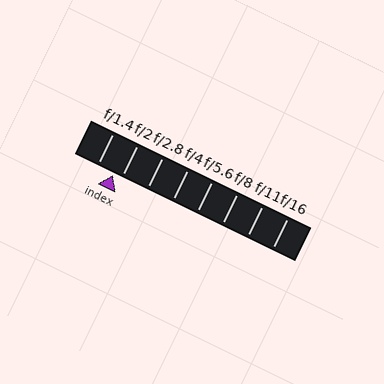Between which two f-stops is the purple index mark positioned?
The index mark is between f/1.4 and f/2.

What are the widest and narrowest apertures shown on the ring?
The widest aperture shown is f/1.4 and the narrowest is f/16.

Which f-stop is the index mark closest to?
The index mark is closest to f/2.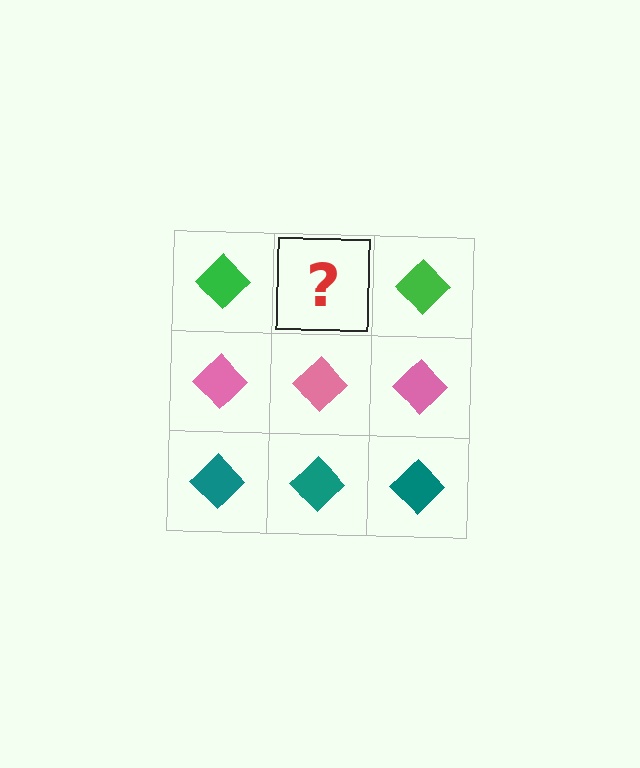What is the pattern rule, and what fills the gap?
The rule is that each row has a consistent color. The gap should be filled with a green diamond.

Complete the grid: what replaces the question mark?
The question mark should be replaced with a green diamond.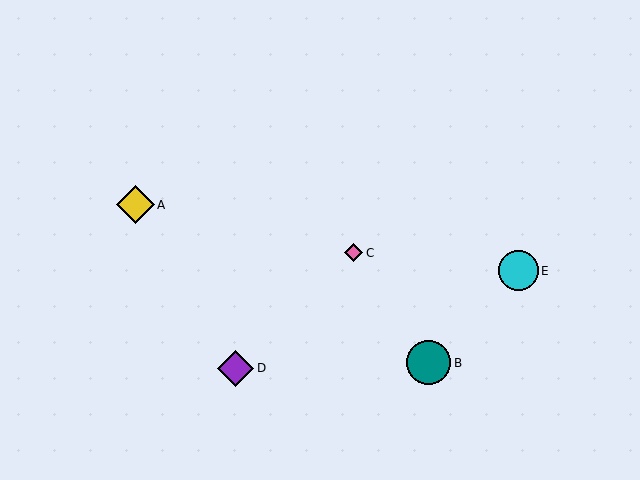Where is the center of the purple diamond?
The center of the purple diamond is at (236, 368).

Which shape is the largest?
The teal circle (labeled B) is the largest.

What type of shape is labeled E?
Shape E is a cyan circle.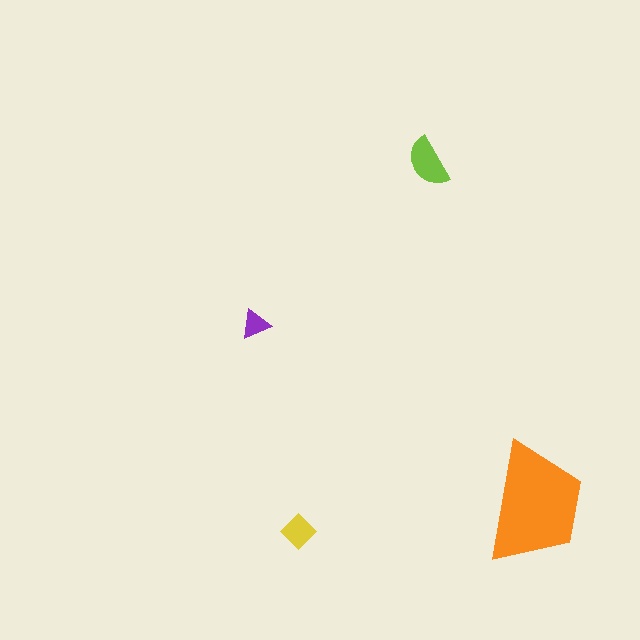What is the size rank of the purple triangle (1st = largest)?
4th.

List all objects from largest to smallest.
The orange trapezoid, the lime semicircle, the yellow diamond, the purple triangle.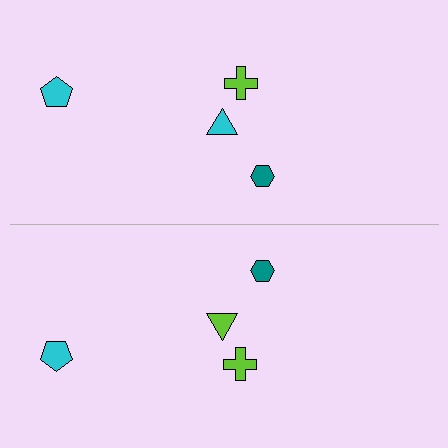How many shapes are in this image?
There are 8 shapes in this image.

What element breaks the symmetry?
The lime triangle on the bottom side breaks the symmetry — its mirror counterpart is cyan.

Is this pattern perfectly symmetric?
No, the pattern is not perfectly symmetric. The lime triangle on the bottom side breaks the symmetry — its mirror counterpart is cyan.